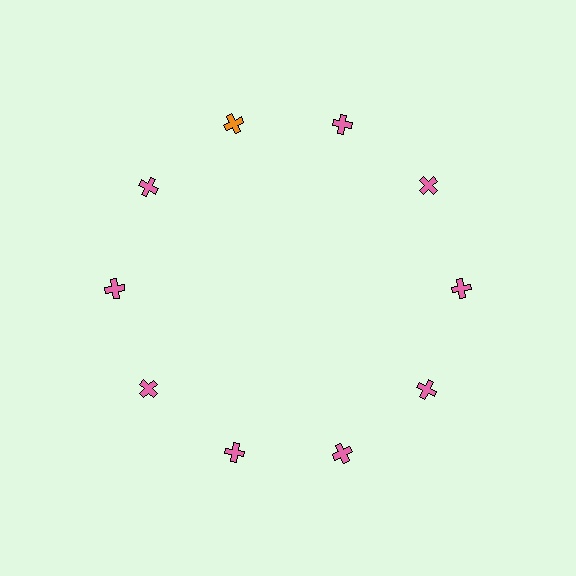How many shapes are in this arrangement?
There are 10 shapes arranged in a ring pattern.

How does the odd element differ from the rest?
It has a different color: orange instead of pink.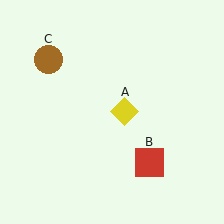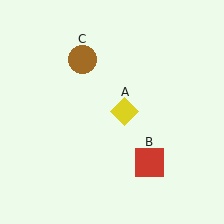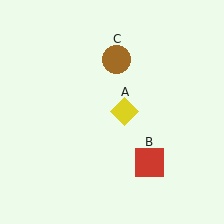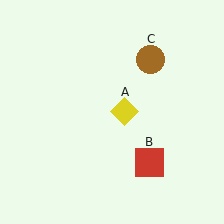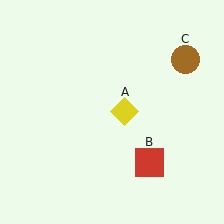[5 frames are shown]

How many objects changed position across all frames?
1 object changed position: brown circle (object C).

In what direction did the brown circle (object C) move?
The brown circle (object C) moved right.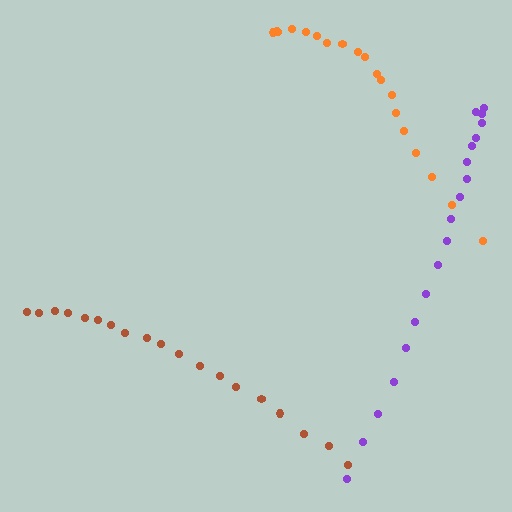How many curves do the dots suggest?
There are 3 distinct paths.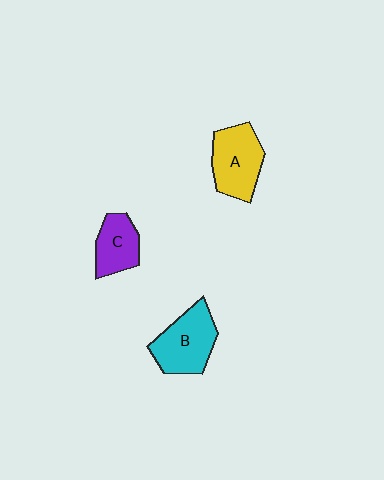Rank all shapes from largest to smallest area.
From largest to smallest: B (cyan), A (yellow), C (purple).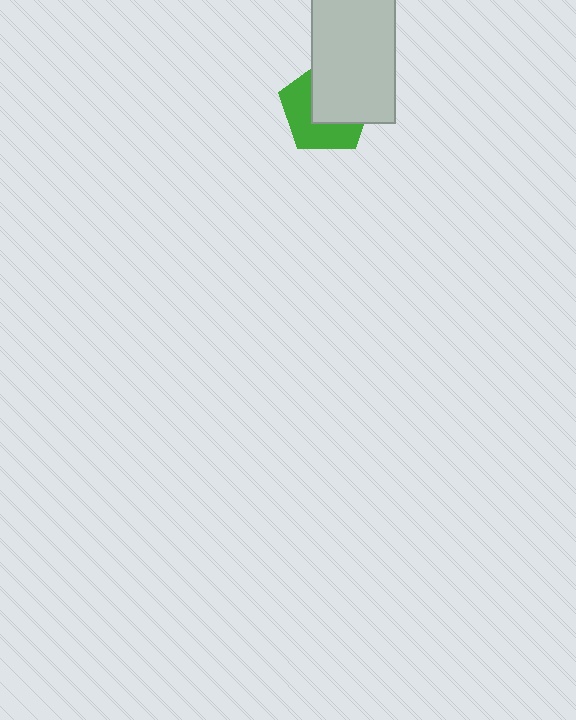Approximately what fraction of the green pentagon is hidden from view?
Roughly 51% of the green pentagon is hidden behind the light gray rectangle.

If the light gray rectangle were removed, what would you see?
You would see the complete green pentagon.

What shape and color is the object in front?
The object in front is a light gray rectangle.